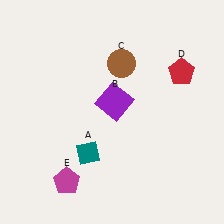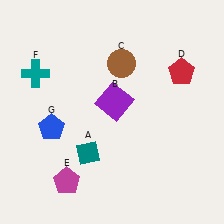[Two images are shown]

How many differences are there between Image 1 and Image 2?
There are 2 differences between the two images.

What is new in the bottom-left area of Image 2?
A blue pentagon (G) was added in the bottom-left area of Image 2.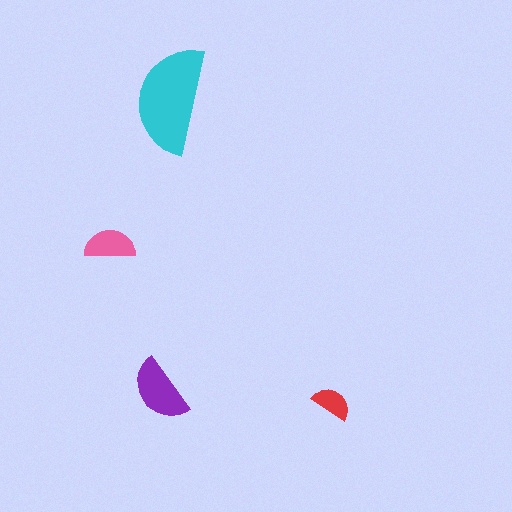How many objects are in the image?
There are 4 objects in the image.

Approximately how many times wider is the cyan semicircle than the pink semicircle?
About 2 times wider.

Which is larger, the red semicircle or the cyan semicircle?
The cyan one.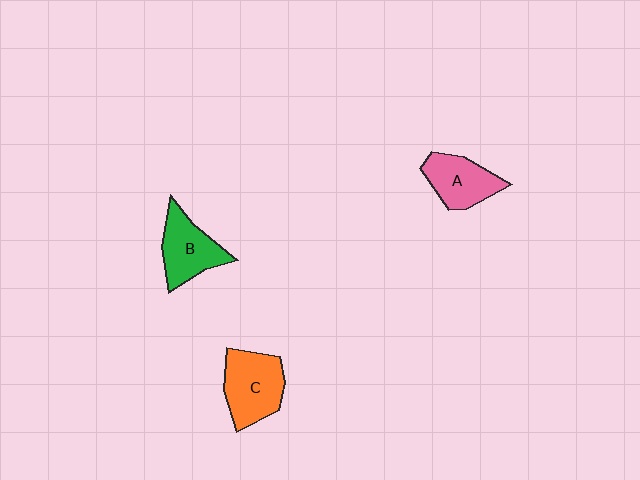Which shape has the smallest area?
Shape A (pink).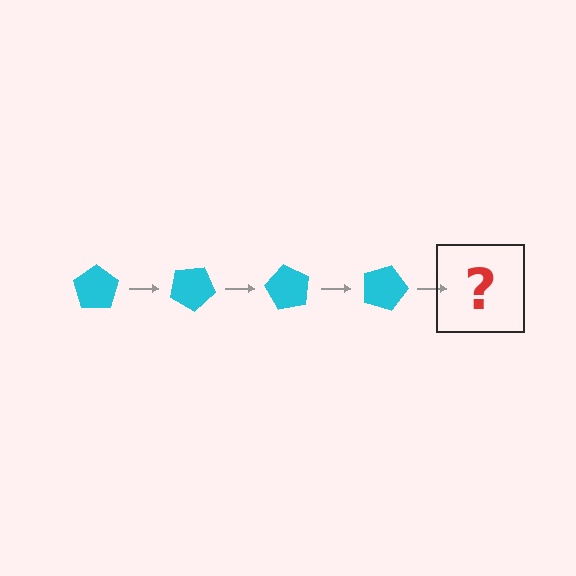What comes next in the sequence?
The next element should be a cyan pentagon rotated 120 degrees.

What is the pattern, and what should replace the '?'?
The pattern is that the pentagon rotates 30 degrees each step. The '?' should be a cyan pentagon rotated 120 degrees.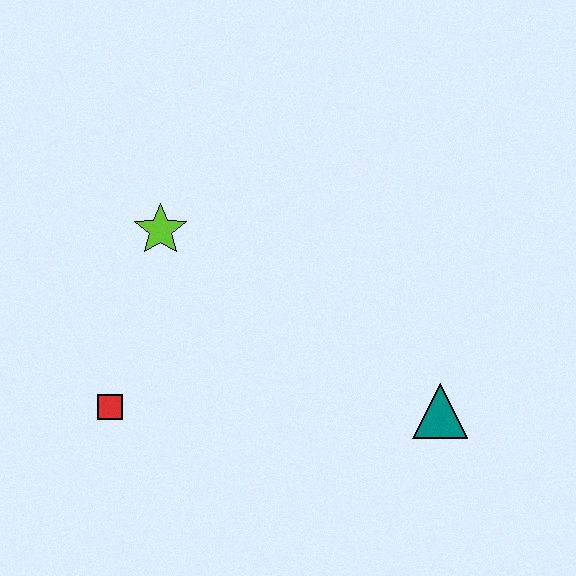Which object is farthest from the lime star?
The teal triangle is farthest from the lime star.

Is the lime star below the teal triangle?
No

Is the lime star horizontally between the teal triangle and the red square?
Yes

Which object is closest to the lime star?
The red square is closest to the lime star.